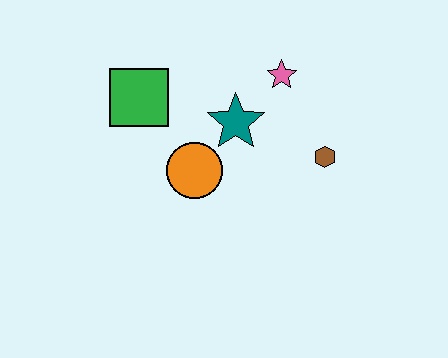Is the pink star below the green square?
No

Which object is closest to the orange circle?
The teal star is closest to the orange circle.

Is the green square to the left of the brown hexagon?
Yes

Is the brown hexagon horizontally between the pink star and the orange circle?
No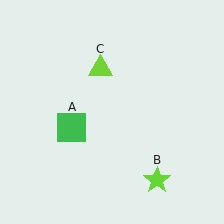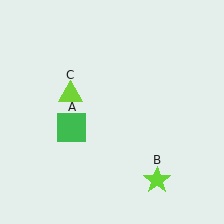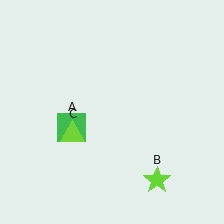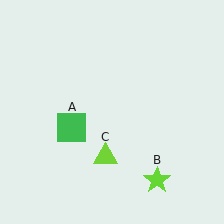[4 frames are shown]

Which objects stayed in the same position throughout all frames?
Green square (object A) and lime star (object B) remained stationary.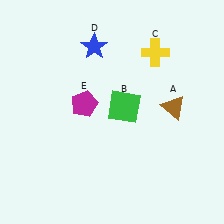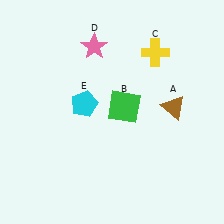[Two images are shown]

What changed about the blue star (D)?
In Image 1, D is blue. In Image 2, it changed to pink.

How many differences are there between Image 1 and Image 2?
There are 2 differences between the two images.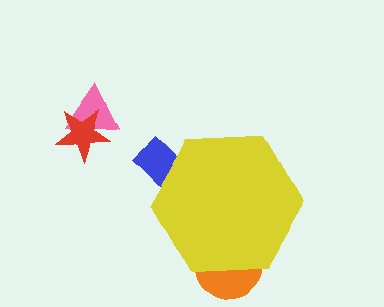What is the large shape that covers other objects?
A yellow hexagon.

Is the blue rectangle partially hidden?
Yes, the blue rectangle is partially hidden behind the yellow hexagon.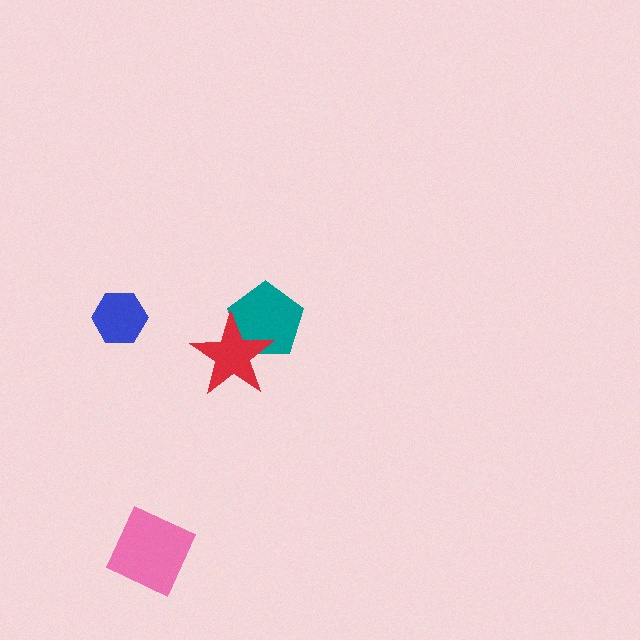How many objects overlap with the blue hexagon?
0 objects overlap with the blue hexagon.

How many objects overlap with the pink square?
0 objects overlap with the pink square.